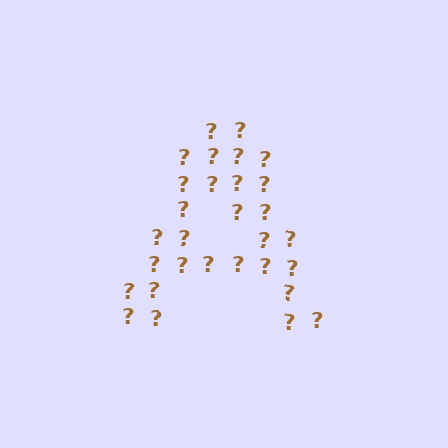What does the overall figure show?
The overall figure shows the letter A.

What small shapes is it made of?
It is made of small question marks.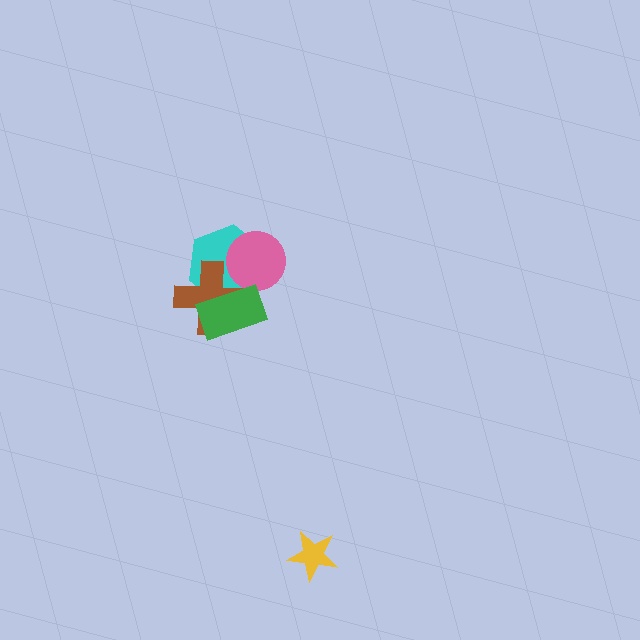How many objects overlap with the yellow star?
0 objects overlap with the yellow star.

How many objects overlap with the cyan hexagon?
3 objects overlap with the cyan hexagon.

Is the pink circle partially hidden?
Yes, it is partially covered by another shape.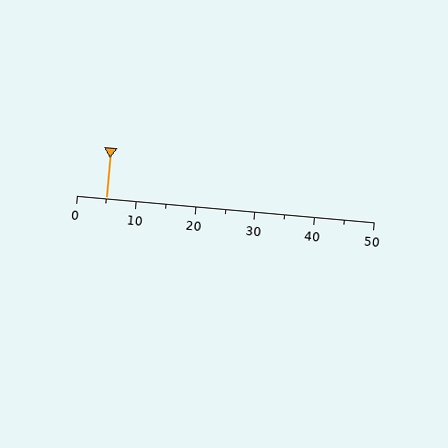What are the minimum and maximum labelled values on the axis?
The axis runs from 0 to 50.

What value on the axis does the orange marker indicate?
The marker indicates approximately 5.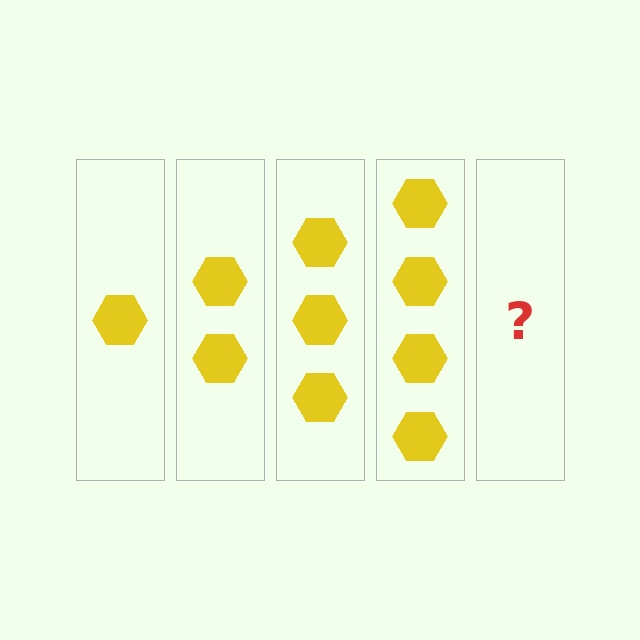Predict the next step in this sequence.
The next step is 5 hexagons.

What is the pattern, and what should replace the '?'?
The pattern is that each step adds one more hexagon. The '?' should be 5 hexagons.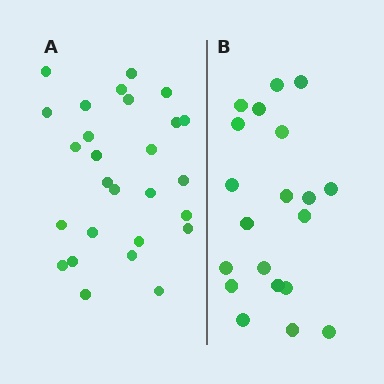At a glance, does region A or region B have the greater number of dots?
Region A (the left region) has more dots.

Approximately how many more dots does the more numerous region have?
Region A has roughly 8 or so more dots than region B.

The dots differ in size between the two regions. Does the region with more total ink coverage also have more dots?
No. Region B has more total ink coverage because its dots are larger, but region A actually contains more individual dots. Total area can be misleading — the number of items is what matters here.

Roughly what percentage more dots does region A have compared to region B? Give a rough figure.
About 35% more.